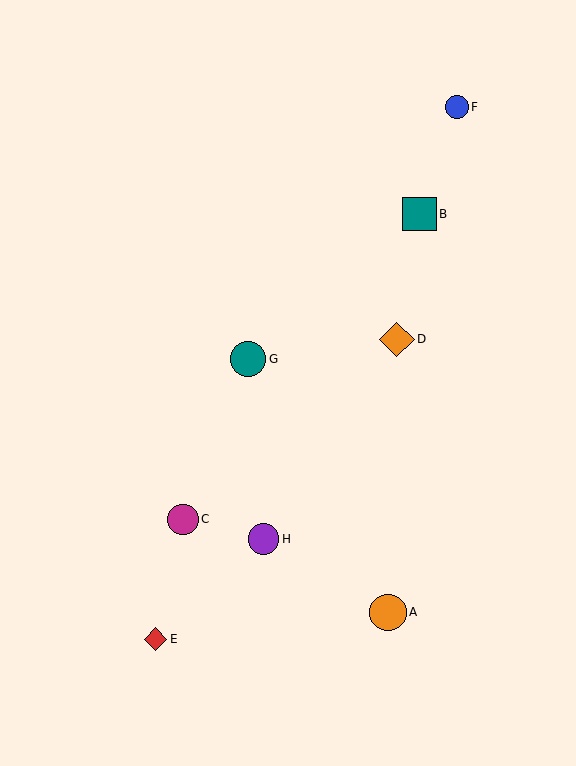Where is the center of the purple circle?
The center of the purple circle is at (264, 539).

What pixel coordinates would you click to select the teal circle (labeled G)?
Click at (248, 359) to select the teal circle G.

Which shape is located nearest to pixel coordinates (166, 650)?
The red diamond (labeled E) at (156, 639) is nearest to that location.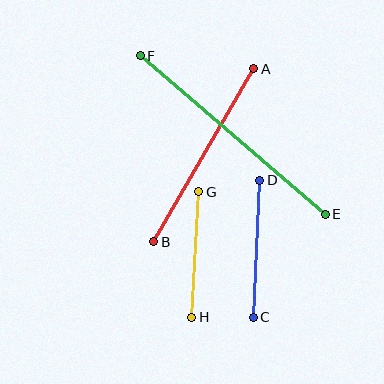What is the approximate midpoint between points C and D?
The midpoint is at approximately (257, 249) pixels.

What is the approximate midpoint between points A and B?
The midpoint is at approximately (204, 155) pixels.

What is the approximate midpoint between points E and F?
The midpoint is at approximately (233, 135) pixels.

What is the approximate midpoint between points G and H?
The midpoint is at approximately (195, 255) pixels.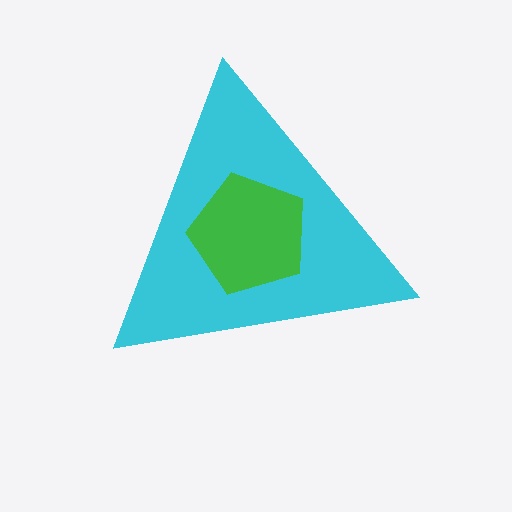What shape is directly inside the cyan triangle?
The green pentagon.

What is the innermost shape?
The green pentagon.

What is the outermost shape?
The cyan triangle.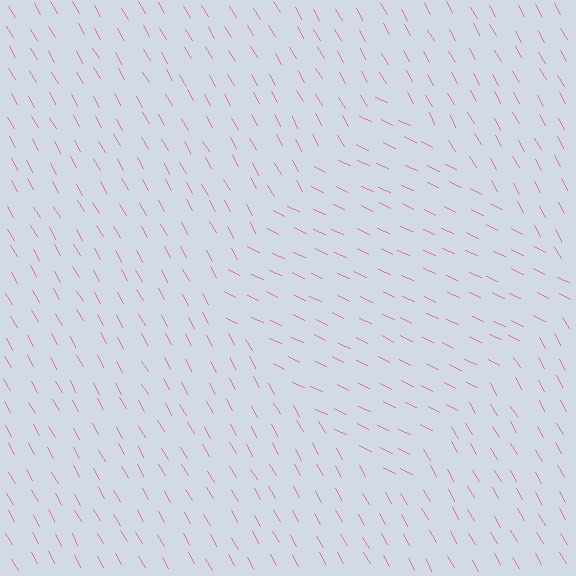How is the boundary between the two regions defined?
The boundary is defined purely by a change in line orientation (approximately 35 degrees difference). All lines are the same color and thickness.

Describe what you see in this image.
The image is filled with small pink line segments. A diamond region in the image has lines oriented differently from the surrounding lines, creating a visible texture boundary.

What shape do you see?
I see a diamond.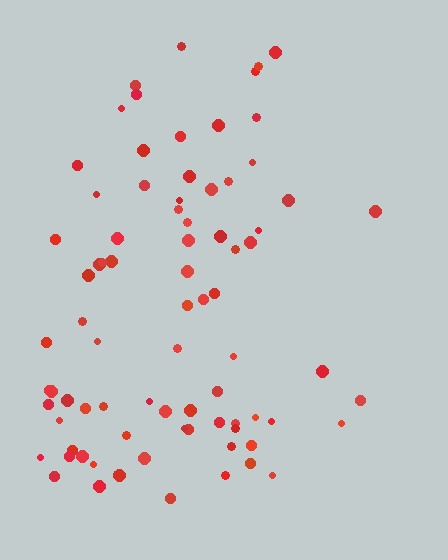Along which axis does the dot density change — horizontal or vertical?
Horizontal.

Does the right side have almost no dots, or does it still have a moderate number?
Still a moderate number, just noticeably fewer than the left.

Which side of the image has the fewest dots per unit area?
The right.